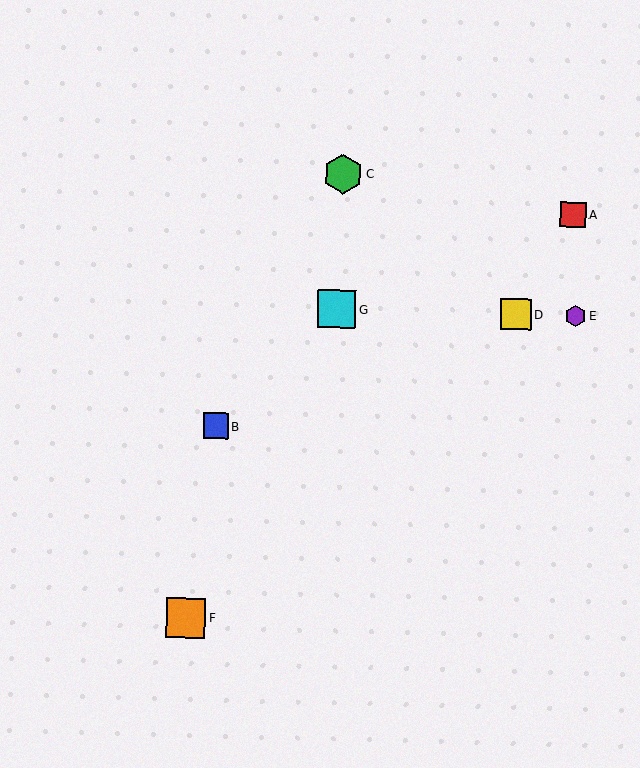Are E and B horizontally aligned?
No, E is at y≈316 and B is at y≈426.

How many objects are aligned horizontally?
3 objects (D, E, G) are aligned horizontally.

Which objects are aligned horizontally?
Objects D, E, G are aligned horizontally.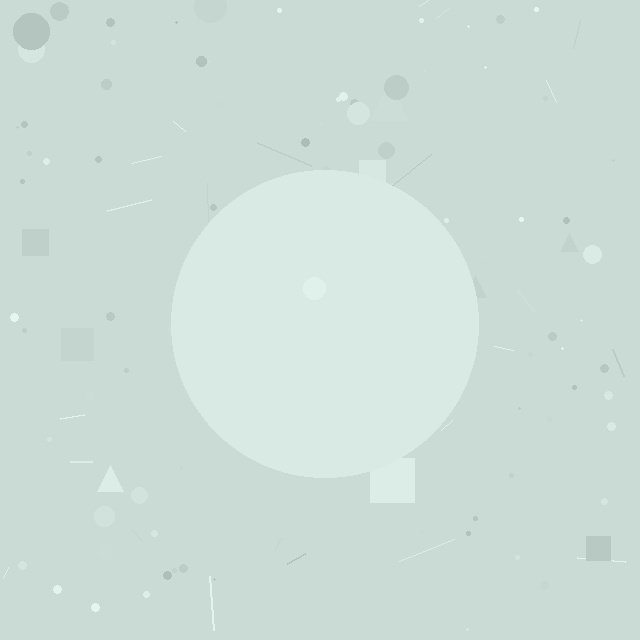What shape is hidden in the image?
A circle is hidden in the image.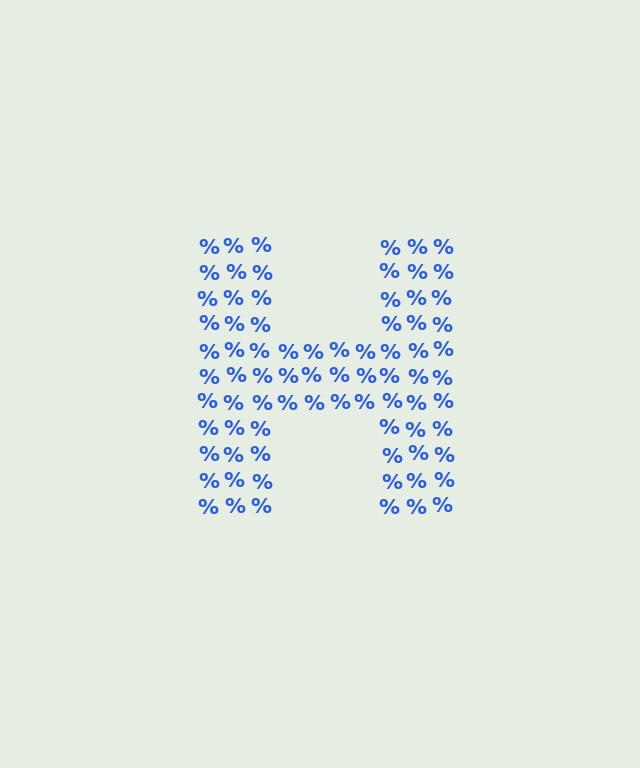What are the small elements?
The small elements are percent signs.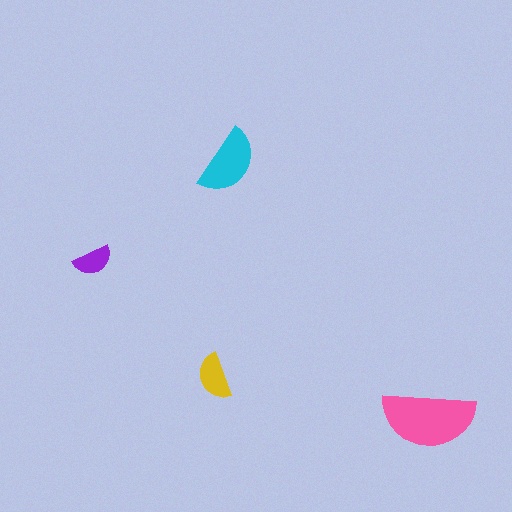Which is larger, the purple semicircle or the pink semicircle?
The pink one.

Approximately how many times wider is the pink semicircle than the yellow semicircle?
About 2 times wider.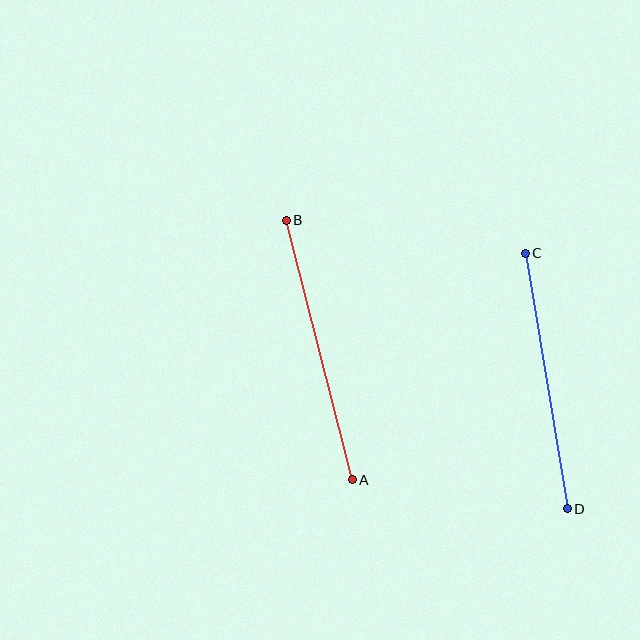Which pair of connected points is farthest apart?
Points A and B are farthest apart.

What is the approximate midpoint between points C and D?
The midpoint is at approximately (546, 381) pixels.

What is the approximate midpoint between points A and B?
The midpoint is at approximately (319, 350) pixels.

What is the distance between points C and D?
The distance is approximately 259 pixels.